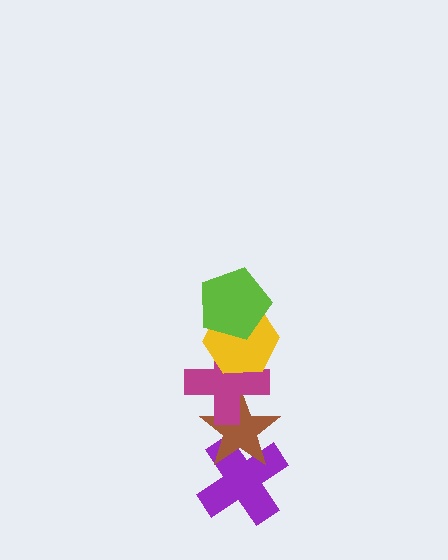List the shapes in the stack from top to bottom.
From top to bottom: the lime pentagon, the yellow hexagon, the magenta cross, the brown star, the purple cross.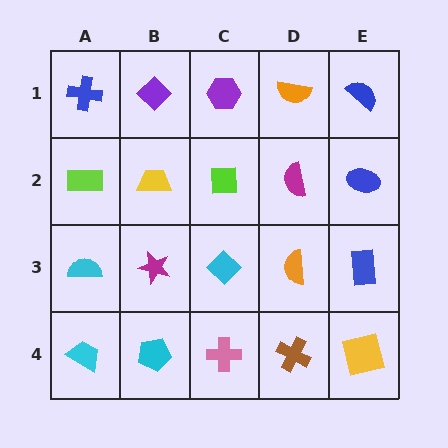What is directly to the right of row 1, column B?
A purple hexagon.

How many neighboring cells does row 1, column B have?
3.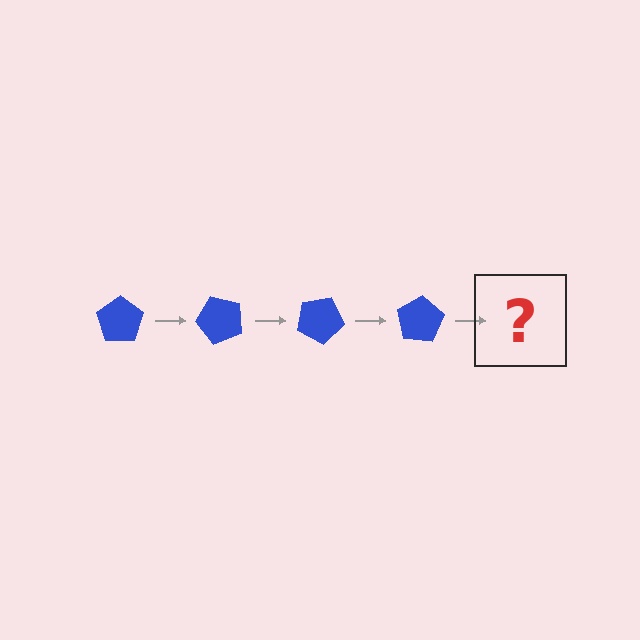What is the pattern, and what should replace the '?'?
The pattern is that the pentagon rotates 50 degrees each step. The '?' should be a blue pentagon rotated 200 degrees.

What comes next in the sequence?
The next element should be a blue pentagon rotated 200 degrees.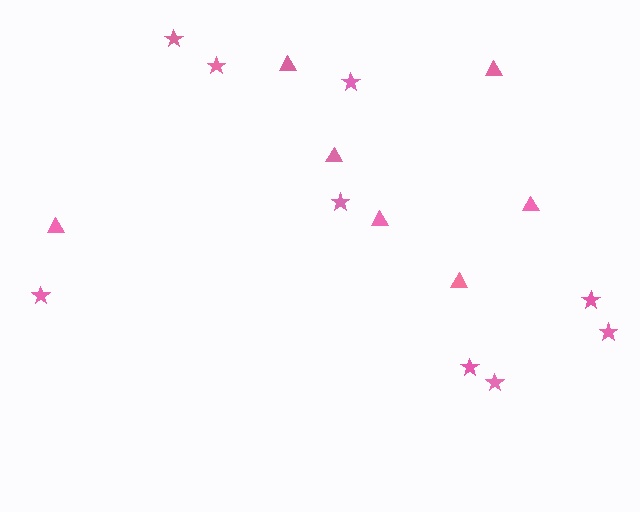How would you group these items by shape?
There are 2 groups: one group of stars (9) and one group of triangles (7).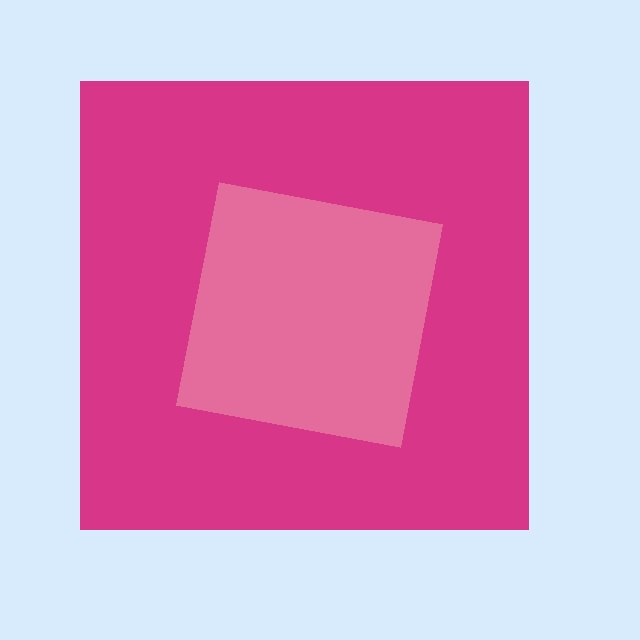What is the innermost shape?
The pink square.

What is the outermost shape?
The magenta square.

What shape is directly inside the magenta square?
The pink square.